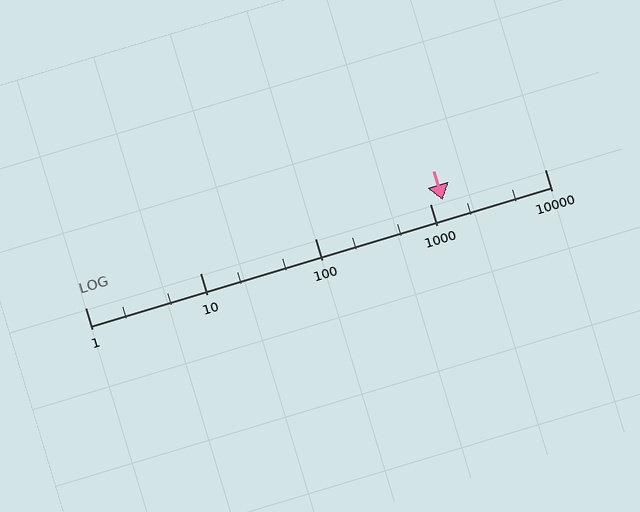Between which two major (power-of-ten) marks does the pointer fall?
The pointer is between 1000 and 10000.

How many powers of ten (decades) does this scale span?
The scale spans 4 decades, from 1 to 10000.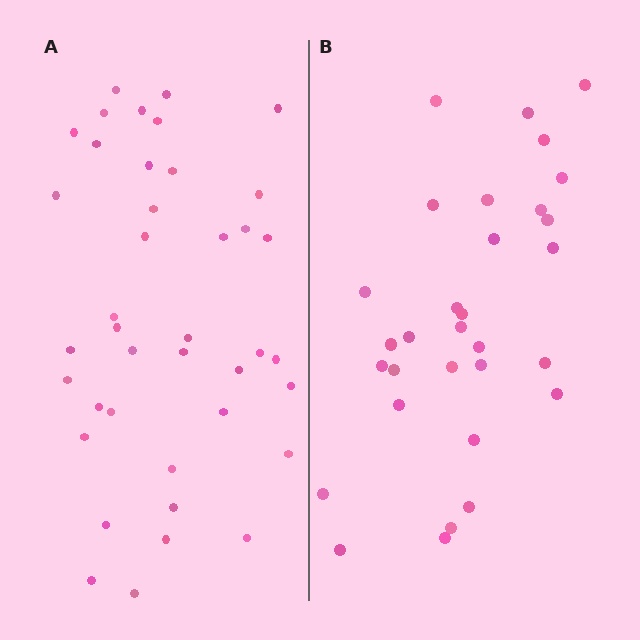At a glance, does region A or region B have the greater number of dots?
Region A (the left region) has more dots.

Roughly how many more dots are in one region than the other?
Region A has roughly 8 or so more dots than region B.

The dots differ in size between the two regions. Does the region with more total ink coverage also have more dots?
No. Region B has more total ink coverage because its dots are larger, but region A actually contains more individual dots. Total area can be misleading — the number of items is what matters here.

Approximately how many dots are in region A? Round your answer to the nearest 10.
About 40 dots.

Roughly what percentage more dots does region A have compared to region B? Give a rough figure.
About 30% more.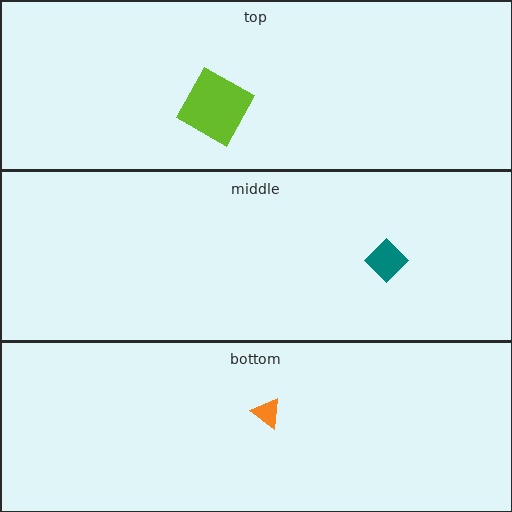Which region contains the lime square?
The top region.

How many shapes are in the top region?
1.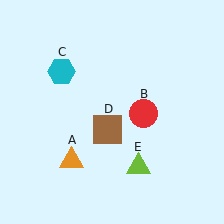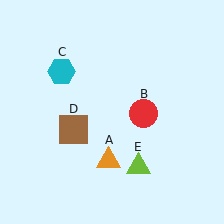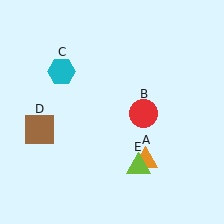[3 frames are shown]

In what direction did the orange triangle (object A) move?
The orange triangle (object A) moved right.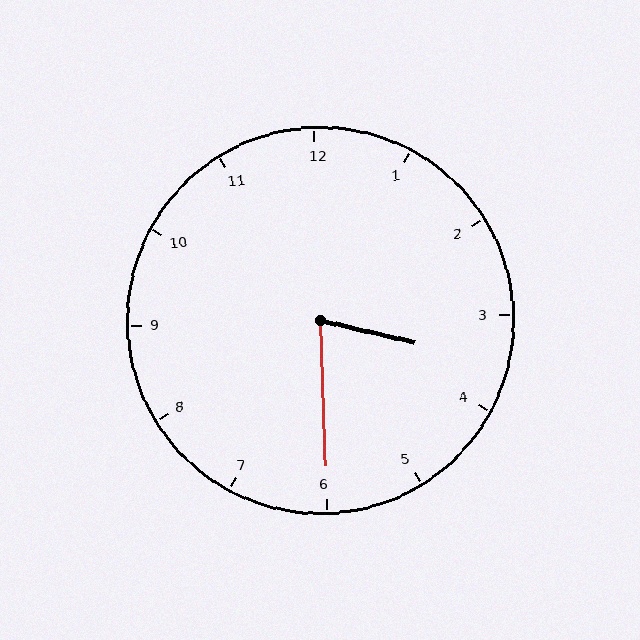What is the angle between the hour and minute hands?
Approximately 75 degrees.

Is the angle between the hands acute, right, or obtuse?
It is acute.